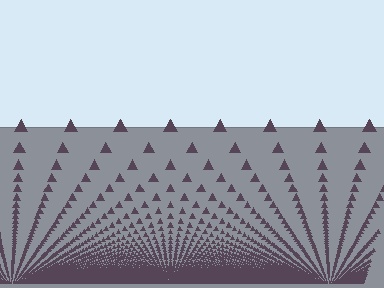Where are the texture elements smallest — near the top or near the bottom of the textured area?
Near the bottom.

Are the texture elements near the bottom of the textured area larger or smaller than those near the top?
Smaller. The gradient is inverted — elements near the bottom are smaller and denser.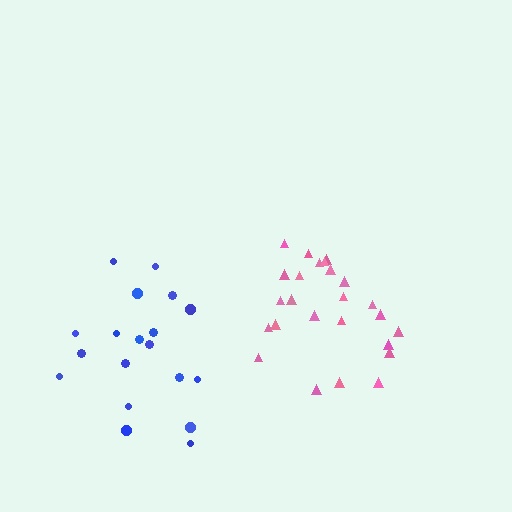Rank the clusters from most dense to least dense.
blue, pink.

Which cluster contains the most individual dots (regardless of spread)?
Pink (25).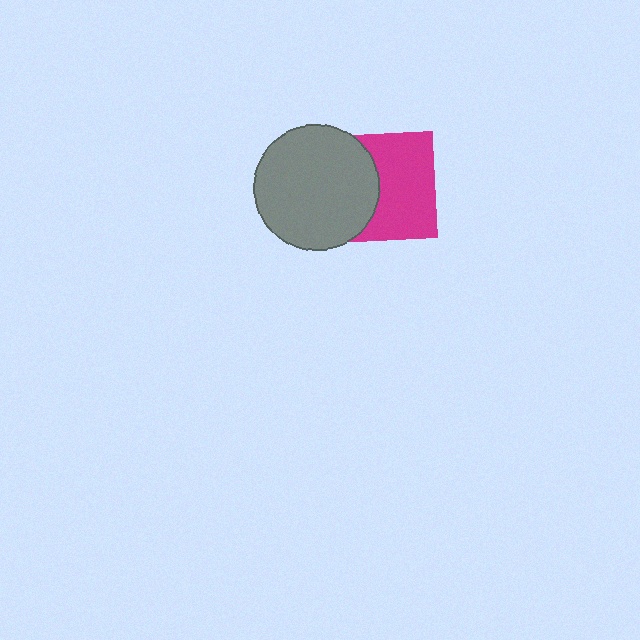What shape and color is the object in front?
The object in front is a gray circle.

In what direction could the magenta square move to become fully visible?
The magenta square could move right. That would shift it out from behind the gray circle entirely.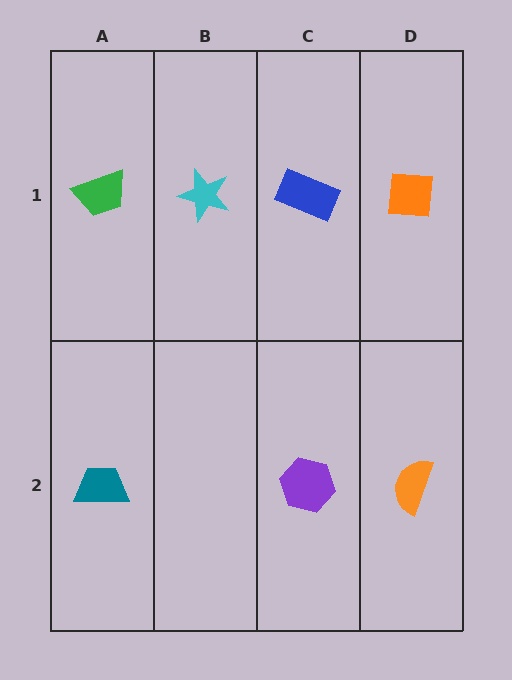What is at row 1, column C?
A blue rectangle.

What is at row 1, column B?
A cyan star.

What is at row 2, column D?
An orange semicircle.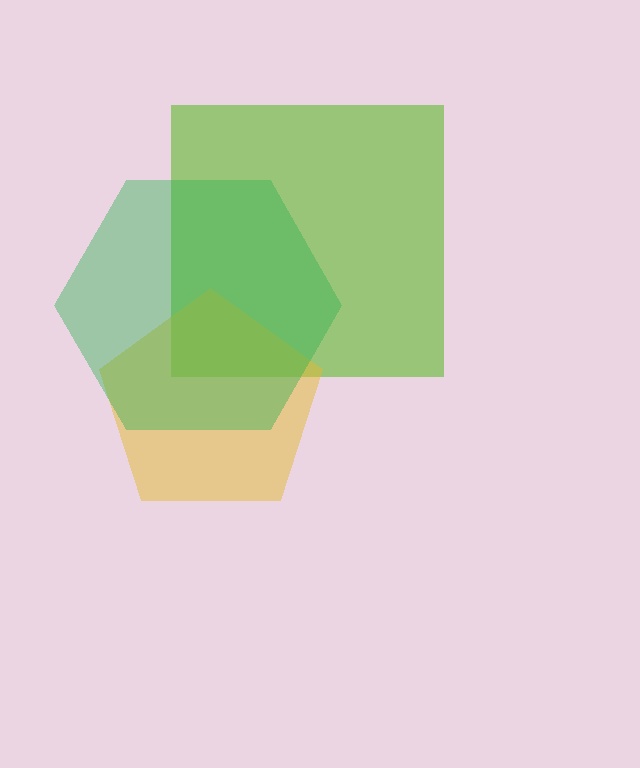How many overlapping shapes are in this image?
There are 3 overlapping shapes in the image.